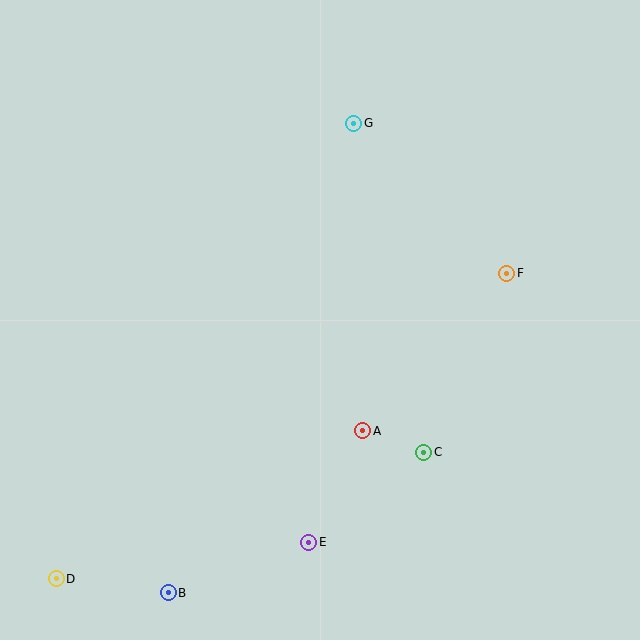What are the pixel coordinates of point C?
Point C is at (424, 452).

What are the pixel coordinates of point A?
Point A is at (363, 431).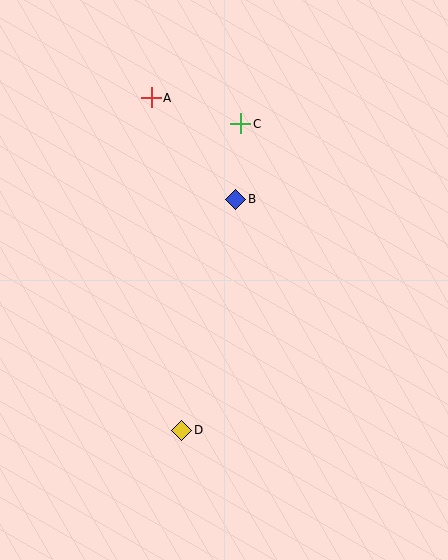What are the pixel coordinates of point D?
Point D is at (182, 430).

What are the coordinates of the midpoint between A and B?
The midpoint between A and B is at (193, 149).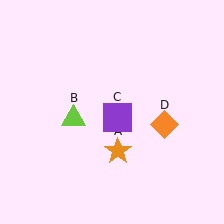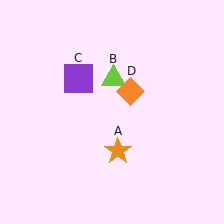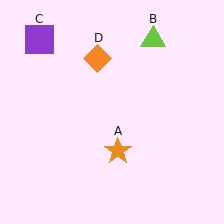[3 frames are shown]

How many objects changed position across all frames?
3 objects changed position: lime triangle (object B), purple square (object C), orange diamond (object D).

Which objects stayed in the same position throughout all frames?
Orange star (object A) remained stationary.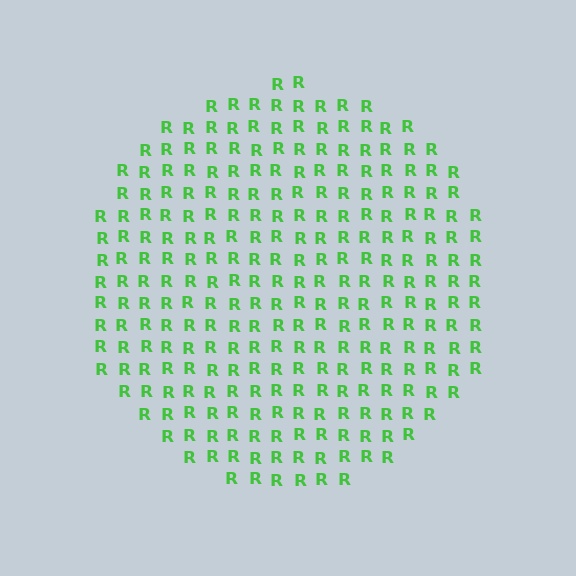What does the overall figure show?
The overall figure shows a circle.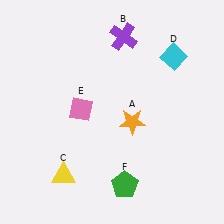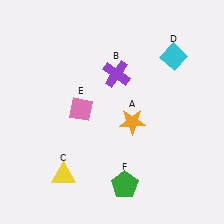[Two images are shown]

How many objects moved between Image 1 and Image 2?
1 object moved between the two images.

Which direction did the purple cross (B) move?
The purple cross (B) moved down.